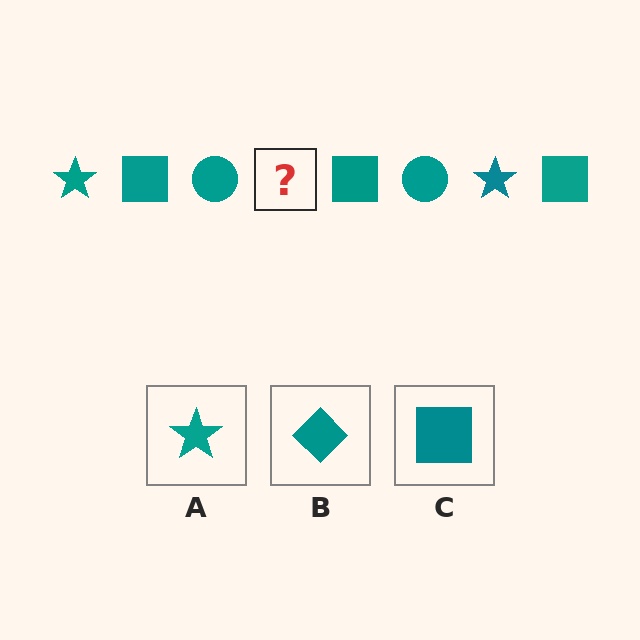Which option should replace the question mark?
Option A.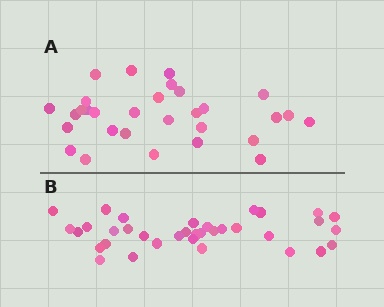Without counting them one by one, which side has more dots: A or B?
Region B (the bottom region) has more dots.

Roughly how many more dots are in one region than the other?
Region B has about 5 more dots than region A.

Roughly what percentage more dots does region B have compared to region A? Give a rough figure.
About 15% more.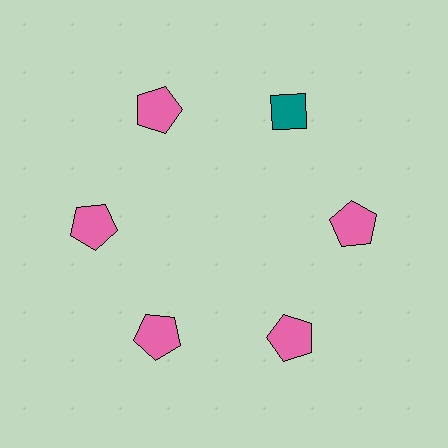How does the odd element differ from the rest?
It differs in both color (teal instead of pink) and shape (diamond instead of pentagon).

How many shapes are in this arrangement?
There are 6 shapes arranged in a ring pattern.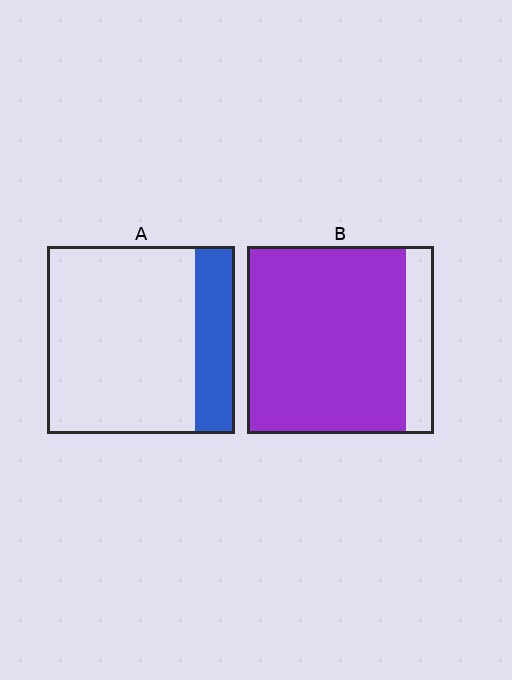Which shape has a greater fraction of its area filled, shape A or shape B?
Shape B.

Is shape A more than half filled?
No.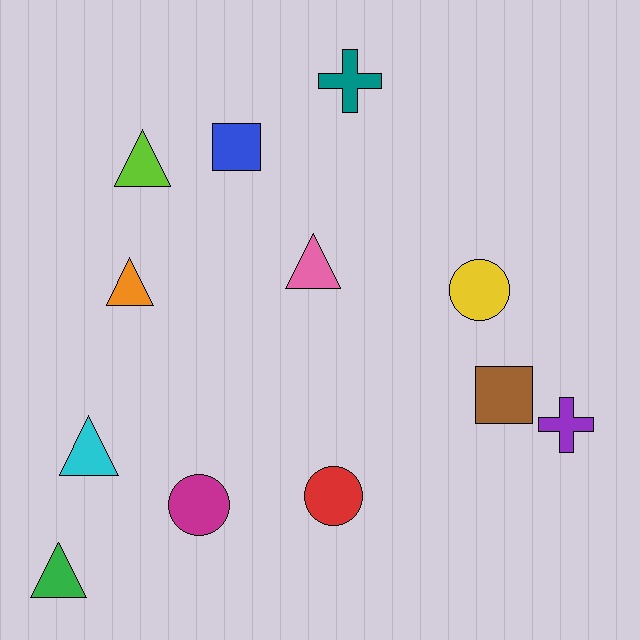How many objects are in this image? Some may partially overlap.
There are 12 objects.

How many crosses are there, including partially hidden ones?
There are 2 crosses.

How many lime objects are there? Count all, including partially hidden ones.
There is 1 lime object.